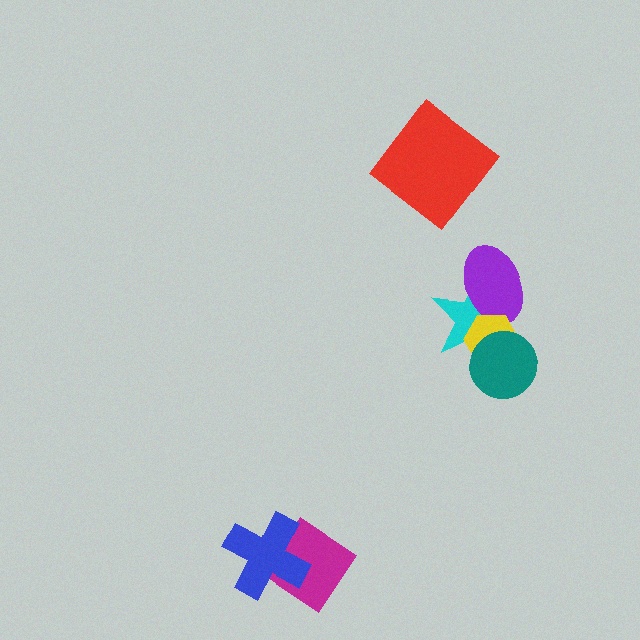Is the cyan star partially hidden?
Yes, it is partially covered by another shape.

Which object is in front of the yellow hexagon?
The teal circle is in front of the yellow hexagon.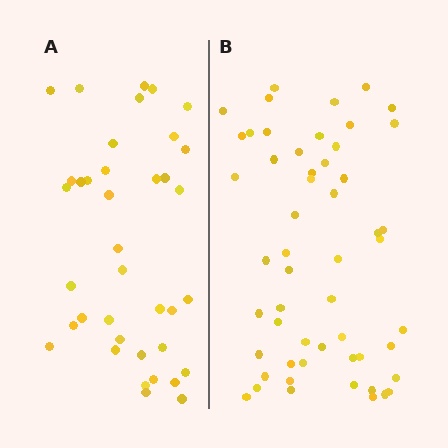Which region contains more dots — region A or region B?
Region B (the right region) has more dots.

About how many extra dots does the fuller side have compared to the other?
Region B has approximately 15 more dots than region A.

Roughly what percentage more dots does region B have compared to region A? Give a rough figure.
About 40% more.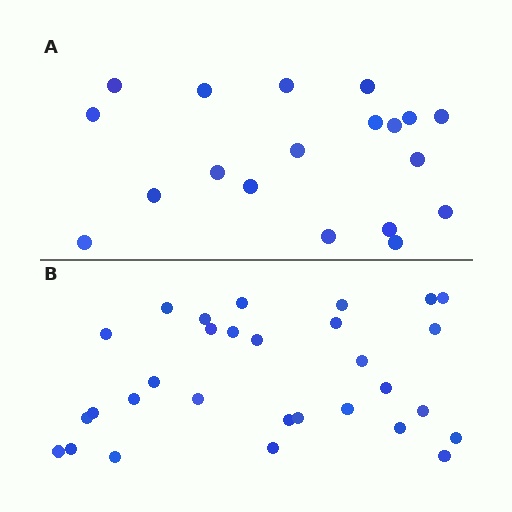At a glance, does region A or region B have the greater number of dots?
Region B (the bottom region) has more dots.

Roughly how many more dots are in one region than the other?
Region B has roughly 12 or so more dots than region A.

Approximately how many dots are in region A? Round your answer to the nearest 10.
About 20 dots. (The exact count is 19, which rounds to 20.)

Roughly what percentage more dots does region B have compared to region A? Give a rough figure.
About 60% more.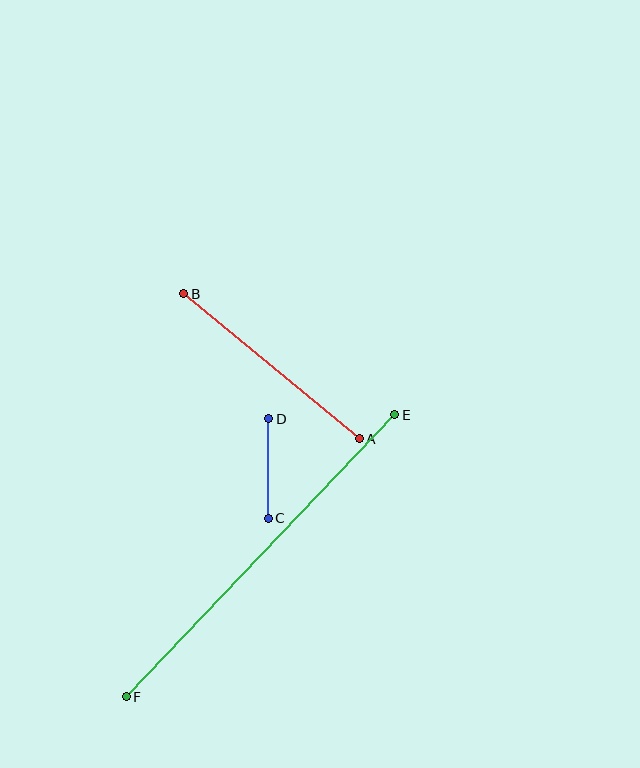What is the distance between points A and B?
The distance is approximately 228 pixels.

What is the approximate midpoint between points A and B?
The midpoint is at approximately (272, 366) pixels.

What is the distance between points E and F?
The distance is approximately 390 pixels.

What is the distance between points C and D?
The distance is approximately 100 pixels.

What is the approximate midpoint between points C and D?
The midpoint is at approximately (269, 469) pixels.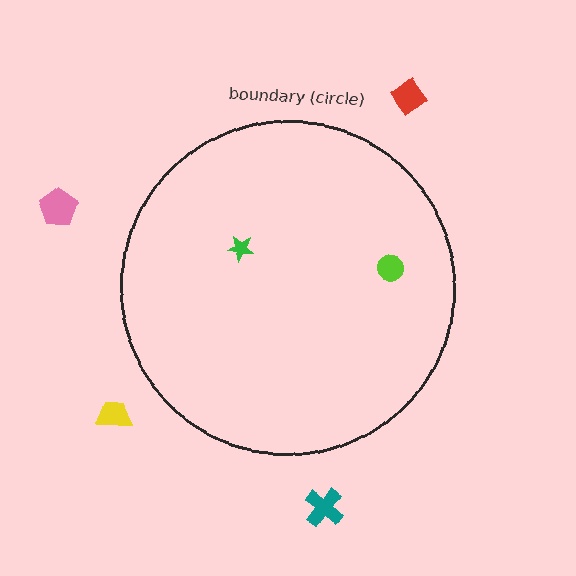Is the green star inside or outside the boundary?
Inside.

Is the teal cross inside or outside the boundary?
Outside.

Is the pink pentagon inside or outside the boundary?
Outside.